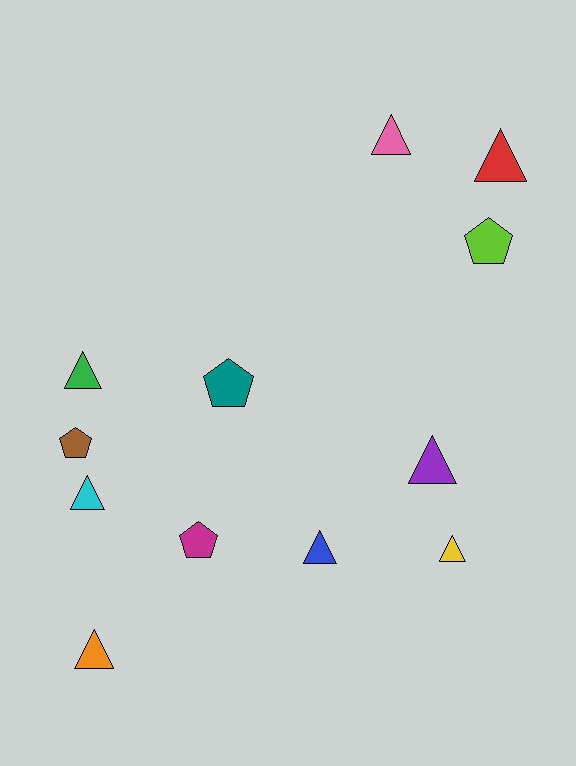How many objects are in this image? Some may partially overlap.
There are 12 objects.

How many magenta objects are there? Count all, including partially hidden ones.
There is 1 magenta object.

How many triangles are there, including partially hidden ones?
There are 8 triangles.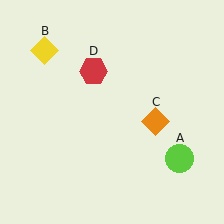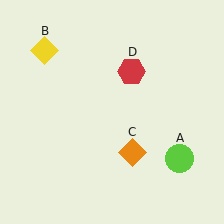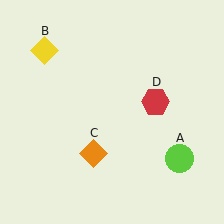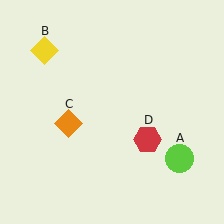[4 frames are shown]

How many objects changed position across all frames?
2 objects changed position: orange diamond (object C), red hexagon (object D).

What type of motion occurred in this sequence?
The orange diamond (object C), red hexagon (object D) rotated clockwise around the center of the scene.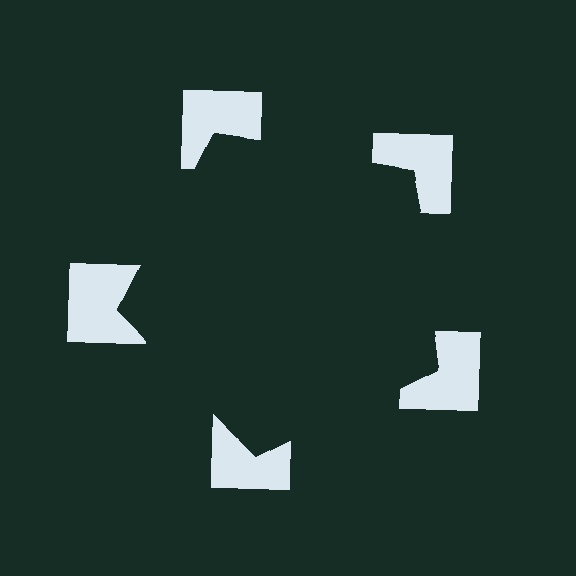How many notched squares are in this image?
There are 5 — one at each vertex of the illusory pentagon.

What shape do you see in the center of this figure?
An illusory pentagon — its edges are inferred from the aligned wedge cuts in the notched squares, not physically drawn.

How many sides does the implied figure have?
5 sides.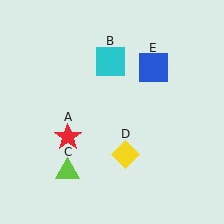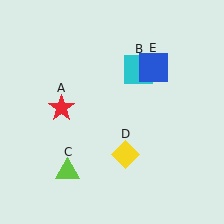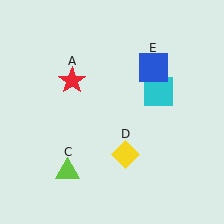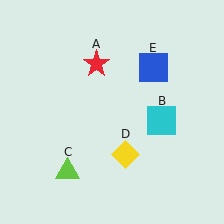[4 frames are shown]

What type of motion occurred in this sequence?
The red star (object A), cyan square (object B) rotated clockwise around the center of the scene.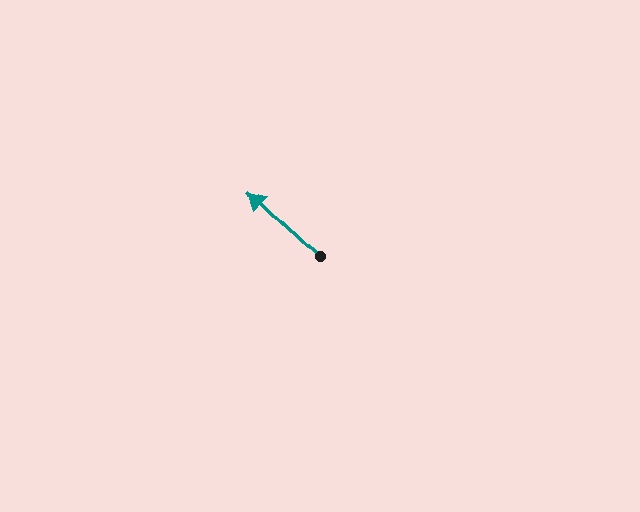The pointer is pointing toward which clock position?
Roughly 10 o'clock.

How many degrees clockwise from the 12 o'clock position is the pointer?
Approximately 314 degrees.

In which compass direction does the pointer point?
Northwest.